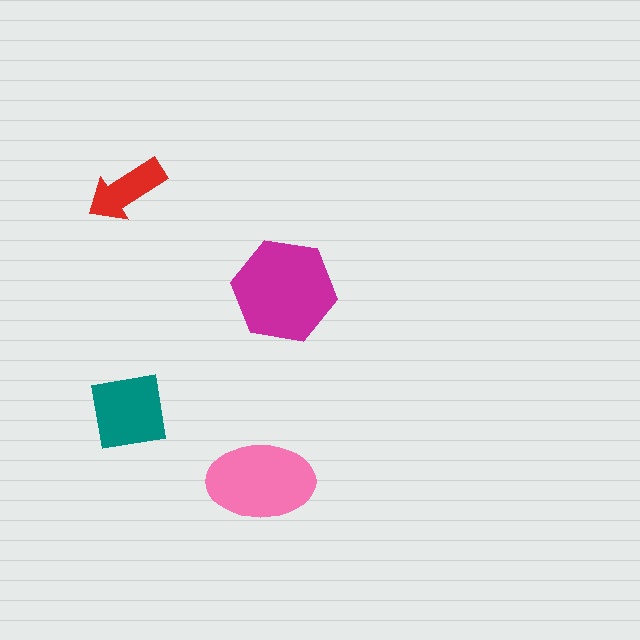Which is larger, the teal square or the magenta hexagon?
The magenta hexagon.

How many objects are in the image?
There are 4 objects in the image.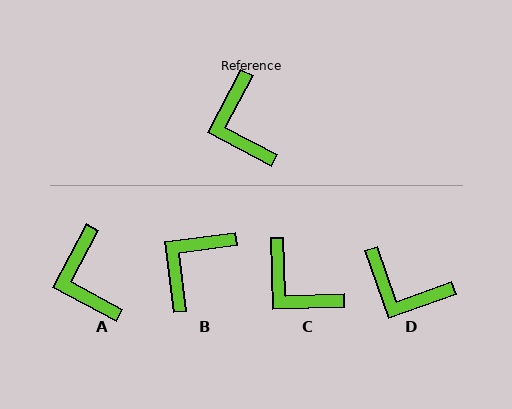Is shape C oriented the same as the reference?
No, it is off by about 30 degrees.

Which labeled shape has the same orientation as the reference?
A.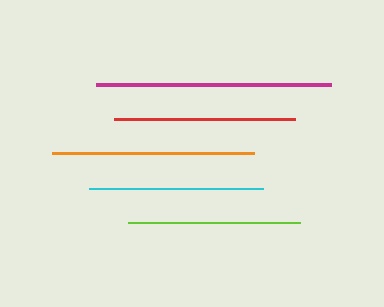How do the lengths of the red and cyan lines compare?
The red and cyan lines are approximately the same length.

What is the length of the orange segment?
The orange segment is approximately 202 pixels long.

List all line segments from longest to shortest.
From longest to shortest: magenta, orange, red, cyan, lime.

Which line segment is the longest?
The magenta line is the longest at approximately 235 pixels.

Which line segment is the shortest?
The lime line is the shortest at approximately 172 pixels.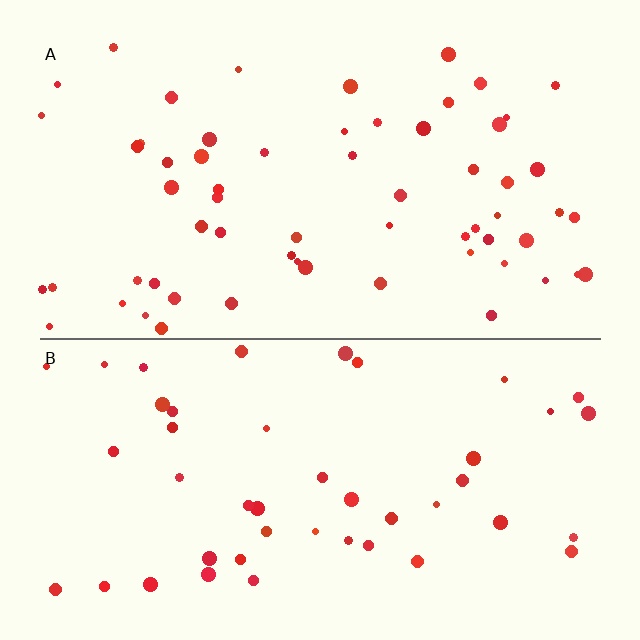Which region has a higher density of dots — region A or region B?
A (the top).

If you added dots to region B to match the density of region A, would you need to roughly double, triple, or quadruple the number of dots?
Approximately double.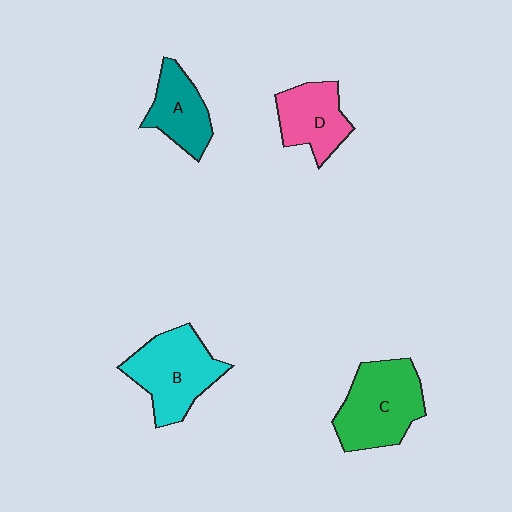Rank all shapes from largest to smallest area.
From largest to smallest: C (green), B (cyan), D (pink), A (teal).